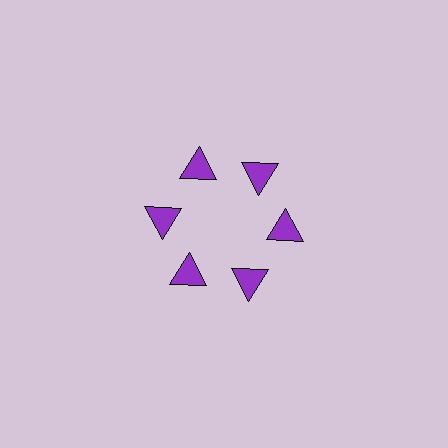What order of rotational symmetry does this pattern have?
This pattern has 6-fold rotational symmetry.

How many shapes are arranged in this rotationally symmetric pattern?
There are 6 shapes, arranged in 6 groups of 1.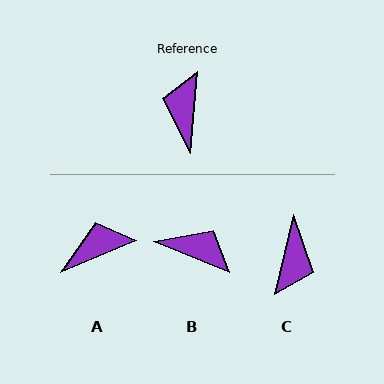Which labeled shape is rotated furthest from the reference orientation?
C, about 171 degrees away.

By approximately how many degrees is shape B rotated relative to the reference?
Approximately 107 degrees clockwise.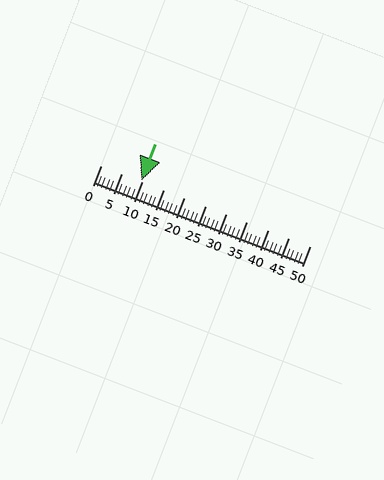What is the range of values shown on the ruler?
The ruler shows values from 0 to 50.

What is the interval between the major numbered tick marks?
The major tick marks are spaced 5 units apart.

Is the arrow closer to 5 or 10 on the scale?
The arrow is closer to 10.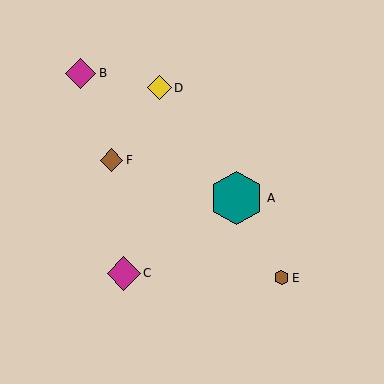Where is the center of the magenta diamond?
The center of the magenta diamond is at (124, 273).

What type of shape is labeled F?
Shape F is a brown diamond.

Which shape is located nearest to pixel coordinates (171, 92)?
The yellow diamond (labeled D) at (159, 88) is nearest to that location.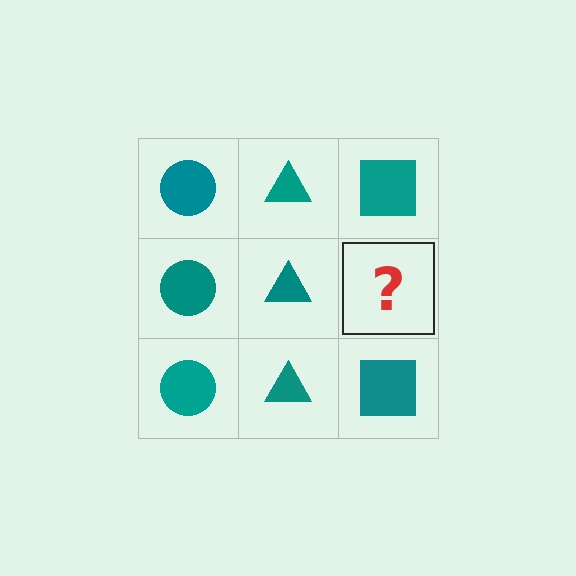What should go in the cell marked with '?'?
The missing cell should contain a teal square.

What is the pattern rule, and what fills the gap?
The rule is that each column has a consistent shape. The gap should be filled with a teal square.